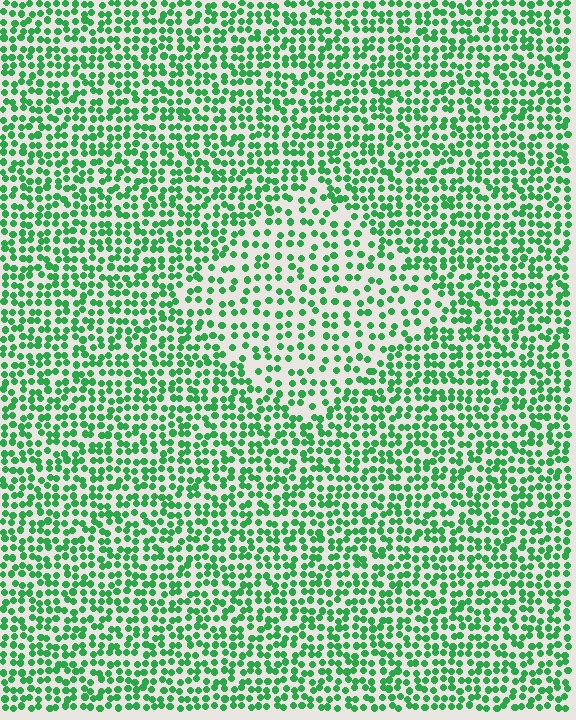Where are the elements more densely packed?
The elements are more densely packed outside the diamond boundary.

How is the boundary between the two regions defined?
The boundary is defined by a change in element density (approximately 1.7x ratio). All elements are the same color, size, and shape.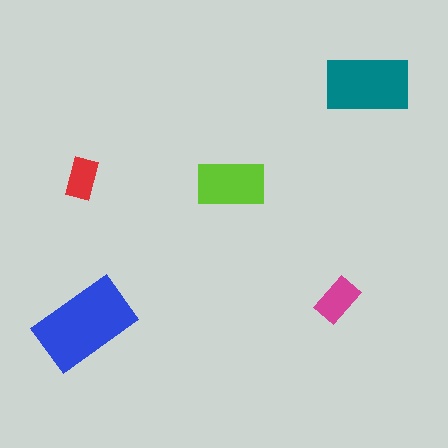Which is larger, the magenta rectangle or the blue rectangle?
The blue one.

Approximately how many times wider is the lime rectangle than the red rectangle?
About 1.5 times wider.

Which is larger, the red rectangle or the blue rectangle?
The blue one.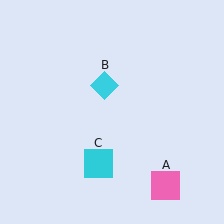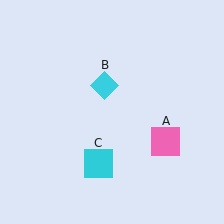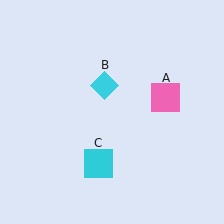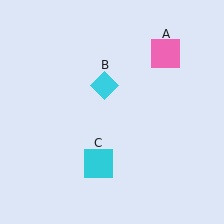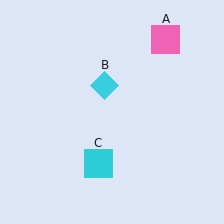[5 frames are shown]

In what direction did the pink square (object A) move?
The pink square (object A) moved up.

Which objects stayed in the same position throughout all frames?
Cyan diamond (object B) and cyan square (object C) remained stationary.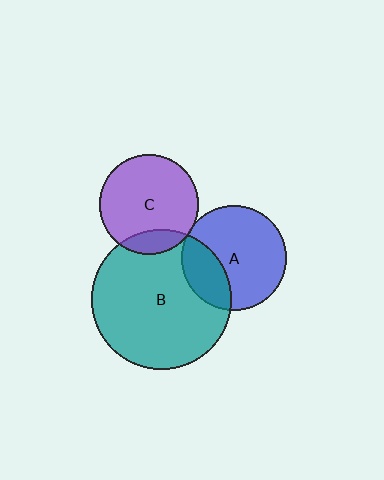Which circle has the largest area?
Circle B (teal).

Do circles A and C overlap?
Yes.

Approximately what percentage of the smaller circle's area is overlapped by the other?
Approximately 5%.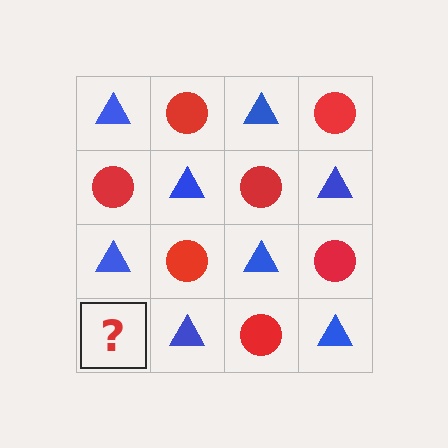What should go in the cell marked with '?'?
The missing cell should contain a red circle.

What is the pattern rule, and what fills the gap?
The rule is that it alternates blue triangle and red circle in a checkerboard pattern. The gap should be filled with a red circle.